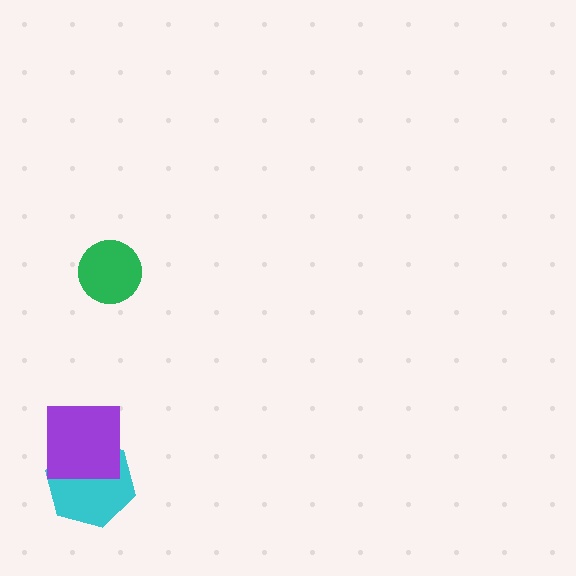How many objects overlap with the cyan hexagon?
1 object overlaps with the cyan hexagon.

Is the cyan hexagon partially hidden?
Yes, it is partially covered by another shape.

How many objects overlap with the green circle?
0 objects overlap with the green circle.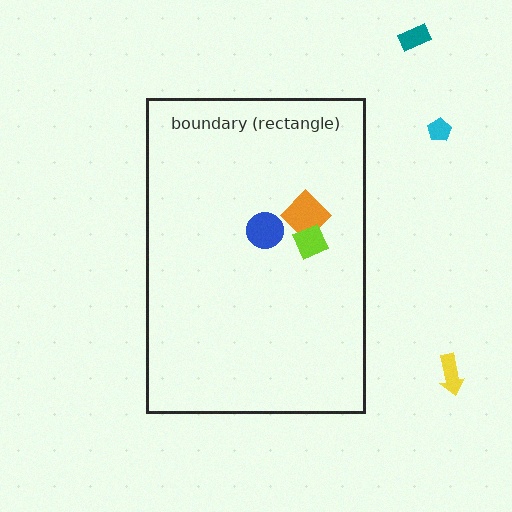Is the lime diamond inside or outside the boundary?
Inside.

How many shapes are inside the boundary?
3 inside, 3 outside.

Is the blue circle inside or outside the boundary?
Inside.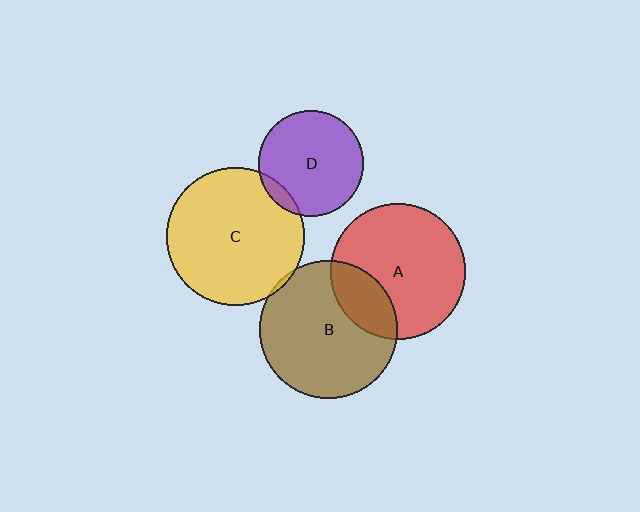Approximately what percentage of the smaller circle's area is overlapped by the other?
Approximately 25%.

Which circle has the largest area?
Circle B (brown).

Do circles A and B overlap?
Yes.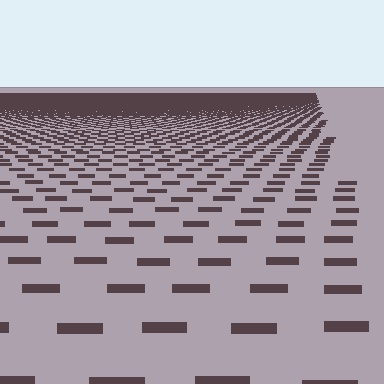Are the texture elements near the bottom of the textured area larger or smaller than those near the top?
Larger. Near the bottom, elements are closer to the viewer and appear at a bigger on-screen size.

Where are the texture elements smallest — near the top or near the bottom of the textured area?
Near the top.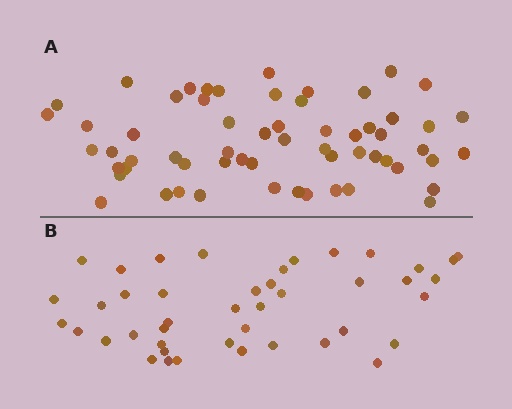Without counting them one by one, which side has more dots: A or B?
Region A (the top region) has more dots.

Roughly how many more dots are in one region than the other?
Region A has approximately 15 more dots than region B.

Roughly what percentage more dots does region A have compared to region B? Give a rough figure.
About 40% more.